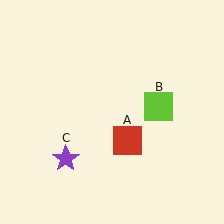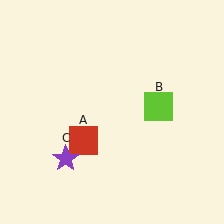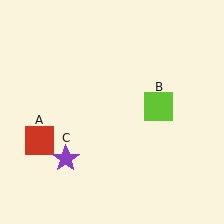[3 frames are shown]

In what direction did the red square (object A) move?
The red square (object A) moved left.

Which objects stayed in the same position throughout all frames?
Lime square (object B) and purple star (object C) remained stationary.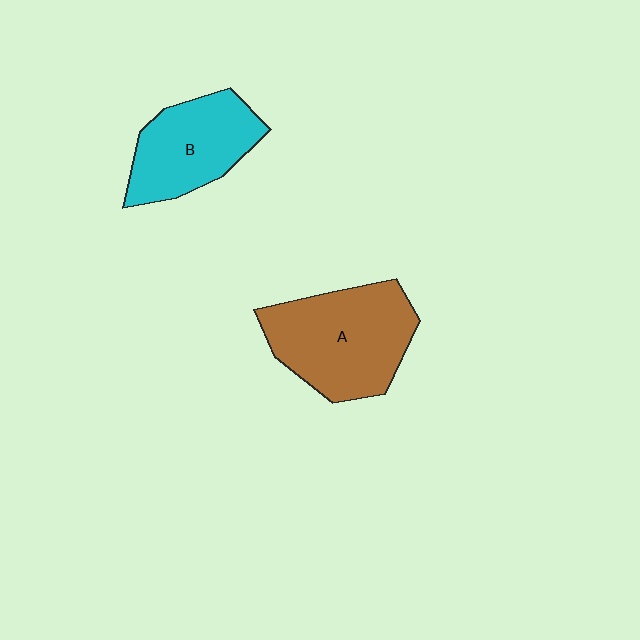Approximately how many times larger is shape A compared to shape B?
Approximately 1.3 times.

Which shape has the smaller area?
Shape B (cyan).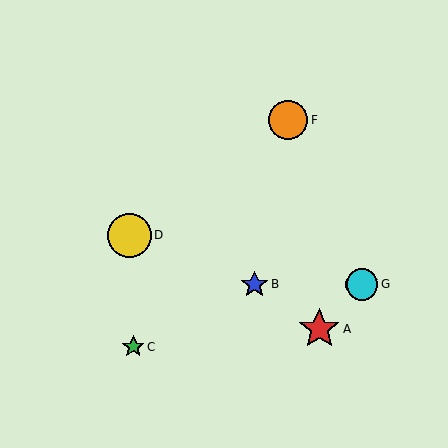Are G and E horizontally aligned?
Yes, both are at y≈284.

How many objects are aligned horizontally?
3 objects (B, E, G) are aligned horizontally.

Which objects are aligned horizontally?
Objects B, E, G are aligned horizontally.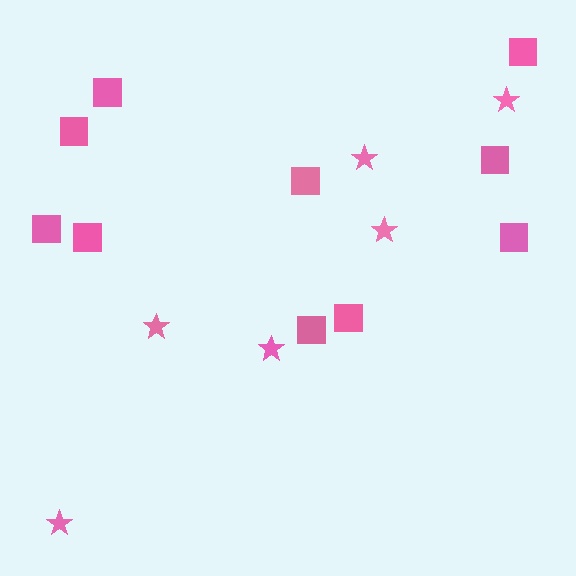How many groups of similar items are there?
There are 2 groups: one group of squares (10) and one group of stars (6).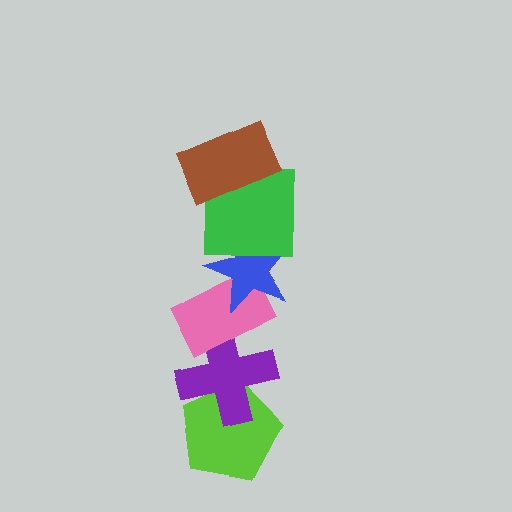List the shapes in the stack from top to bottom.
From top to bottom: the brown rectangle, the green square, the blue star, the pink rectangle, the purple cross, the lime pentagon.